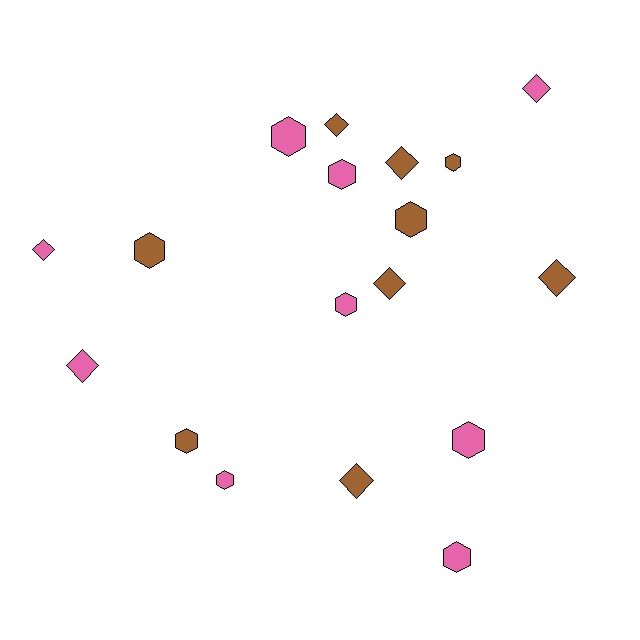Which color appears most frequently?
Brown, with 9 objects.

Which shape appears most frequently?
Hexagon, with 10 objects.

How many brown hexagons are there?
There are 4 brown hexagons.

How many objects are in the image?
There are 18 objects.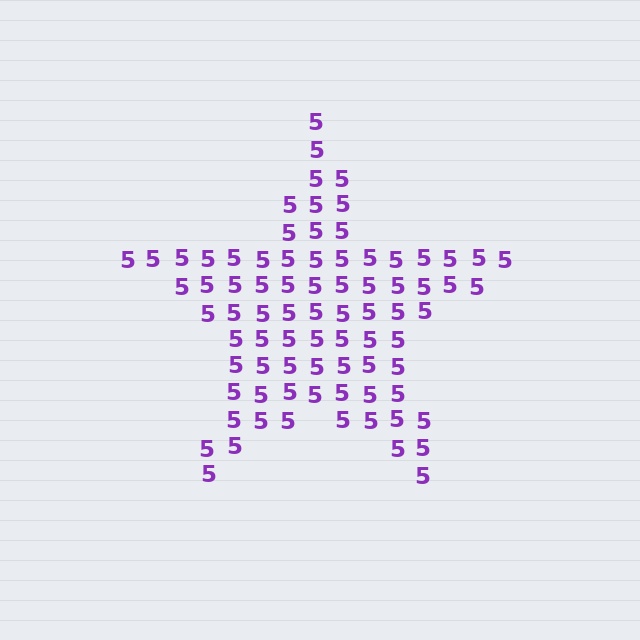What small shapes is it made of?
It is made of small digit 5's.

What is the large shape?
The large shape is a star.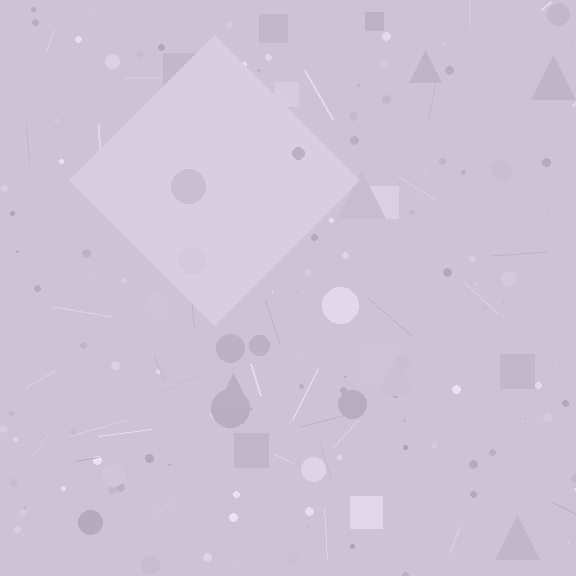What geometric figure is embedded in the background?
A diamond is embedded in the background.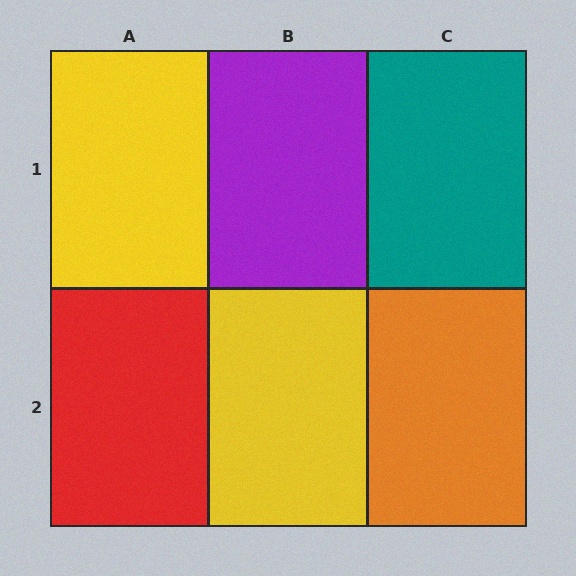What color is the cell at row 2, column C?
Orange.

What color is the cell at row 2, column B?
Yellow.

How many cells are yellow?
2 cells are yellow.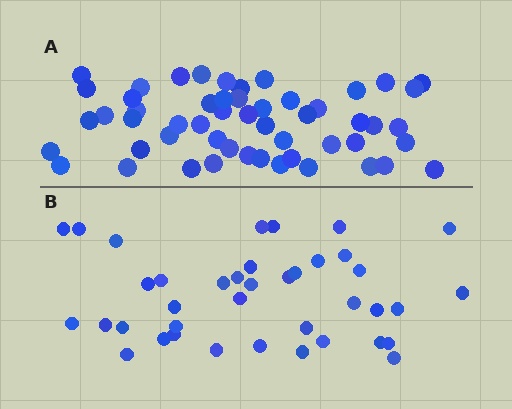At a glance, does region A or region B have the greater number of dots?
Region A (the top region) has more dots.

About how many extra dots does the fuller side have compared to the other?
Region A has approximately 15 more dots than region B.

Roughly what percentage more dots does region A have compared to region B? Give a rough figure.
About 35% more.